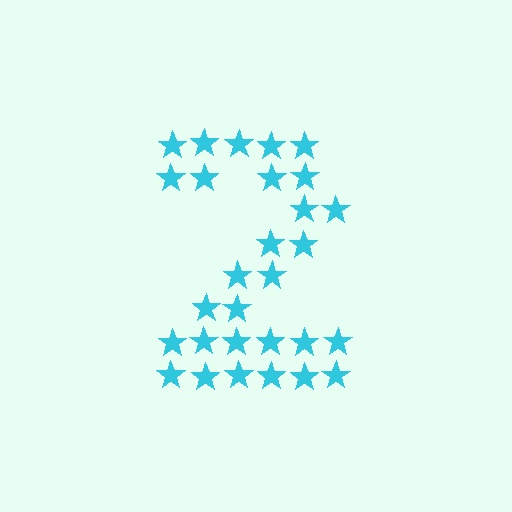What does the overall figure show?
The overall figure shows the digit 2.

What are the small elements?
The small elements are stars.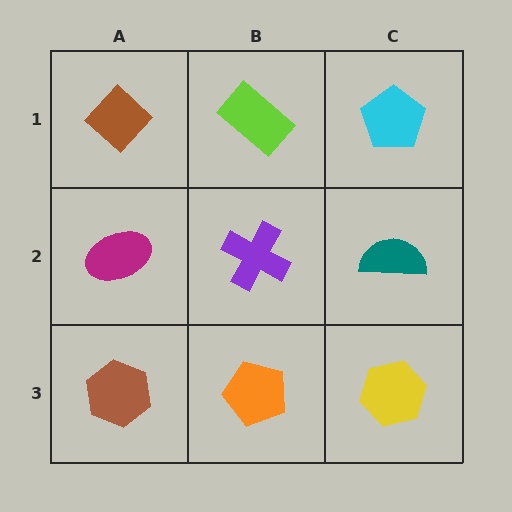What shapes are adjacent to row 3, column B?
A purple cross (row 2, column B), a brown hexagon (row 3, column A), a yellow hexagon (row 3, column C).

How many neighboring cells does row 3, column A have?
2.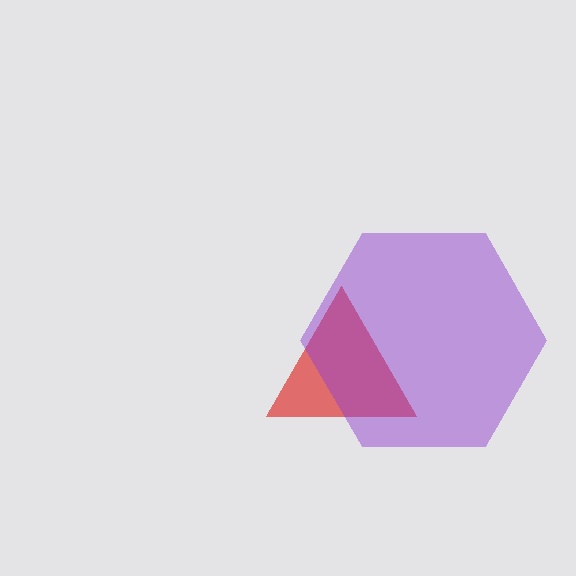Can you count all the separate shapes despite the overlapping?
Yes, there are 2 separate shapes.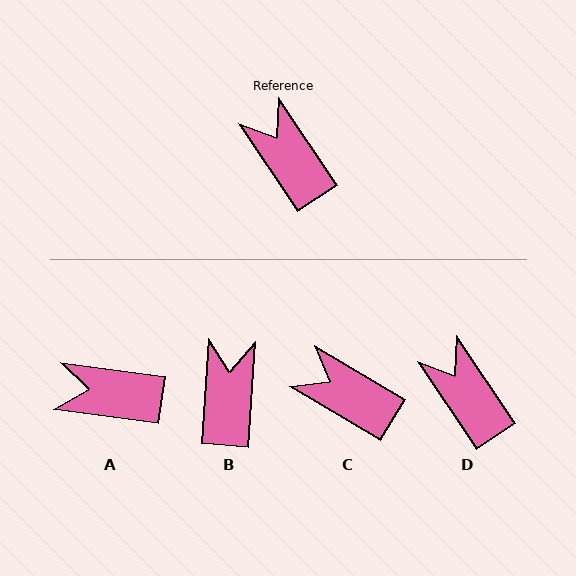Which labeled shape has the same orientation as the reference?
D.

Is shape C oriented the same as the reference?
No, it is off by about 26 degrees.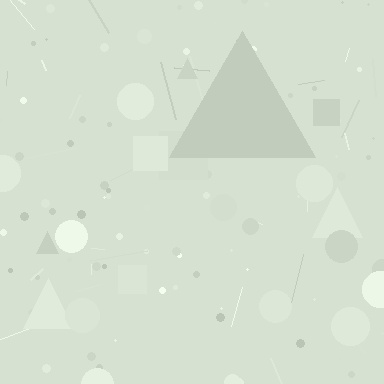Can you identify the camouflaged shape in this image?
The camouflaged shape is a triangle.